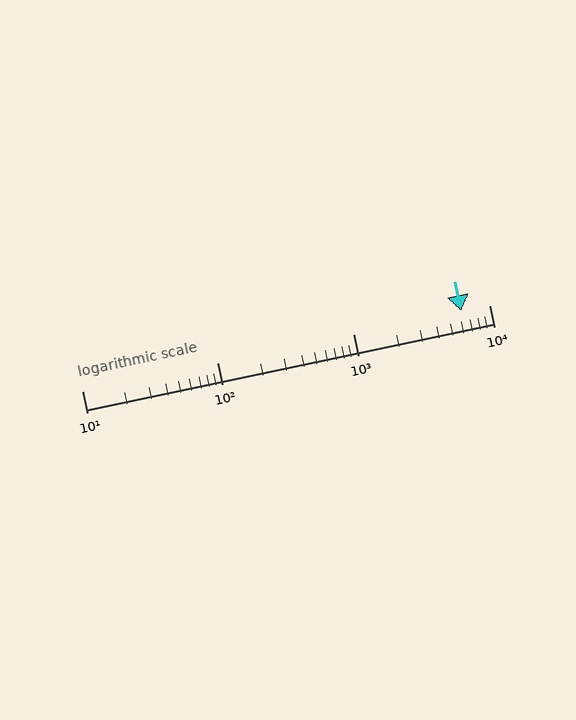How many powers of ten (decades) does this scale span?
The scale spans 3 decades, from 10 to 10000.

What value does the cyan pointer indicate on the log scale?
The pointer indicates approximately 6200.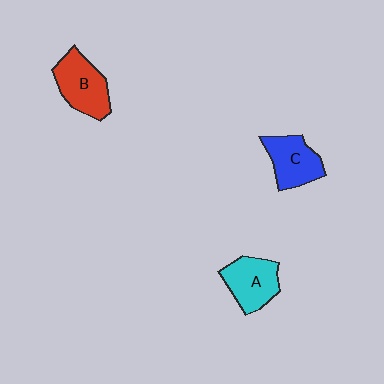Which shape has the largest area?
Shape B (red).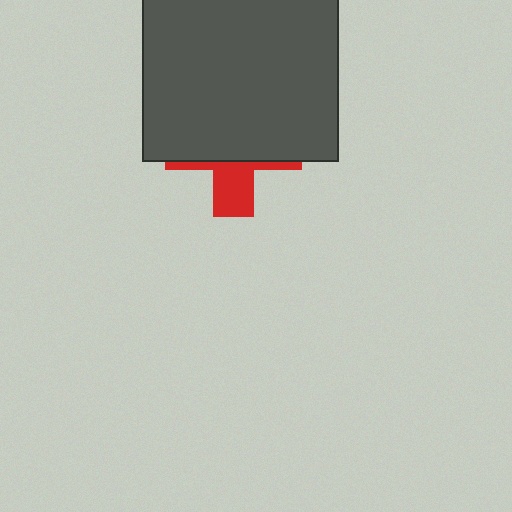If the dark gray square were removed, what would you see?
You would see the complete red cross.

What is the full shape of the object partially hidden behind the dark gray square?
The partially hidden object is a red cross.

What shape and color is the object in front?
The object in front is a dark gray square.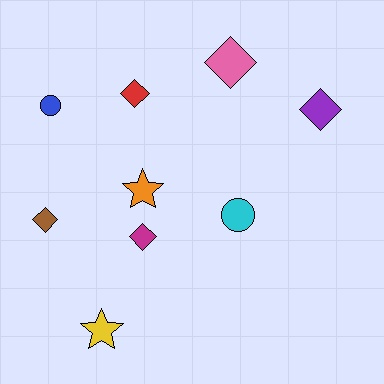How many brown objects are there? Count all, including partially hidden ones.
There is 1 brown object.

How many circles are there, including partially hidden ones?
There are 2 circles.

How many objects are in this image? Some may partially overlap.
There are 9 objects.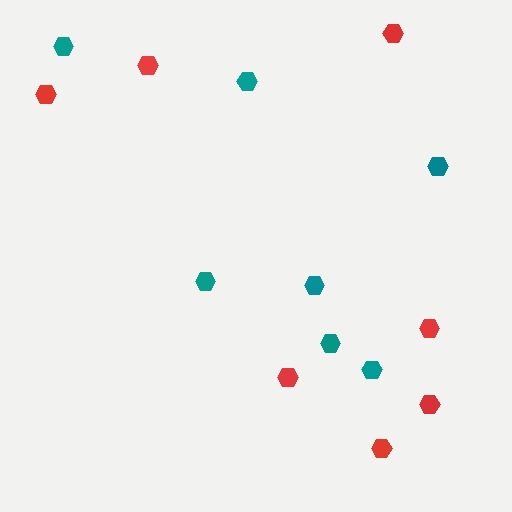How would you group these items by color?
There are 2 groups: one group of red hexagons (7) and one group of teal hexagons (7).